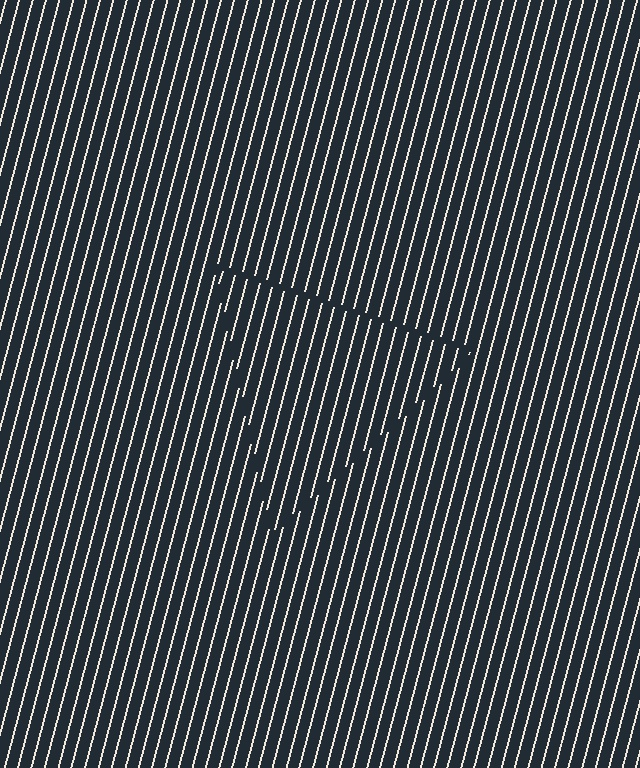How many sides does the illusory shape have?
3 sides — the line-ends trace a triangle.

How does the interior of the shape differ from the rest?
The interior of the shape contains the same grating, shifted by half a period — the contour is defined by the phase discontinuity where line-ends from the inner and outer gratings abut.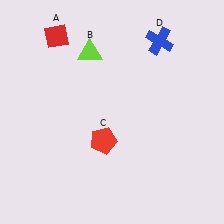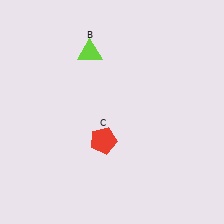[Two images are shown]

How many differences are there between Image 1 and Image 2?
There are 2 differences between the two images.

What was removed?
The red diamond (A), the blue cross (D) were removed in Image 2.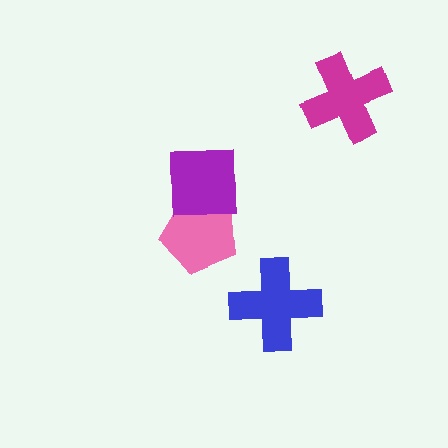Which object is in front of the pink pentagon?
The purple square is in front of the pink pentagon.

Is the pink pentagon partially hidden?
Yes, it is partially covered by another shape.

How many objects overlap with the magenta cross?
0 objects overlap with the magenta cross.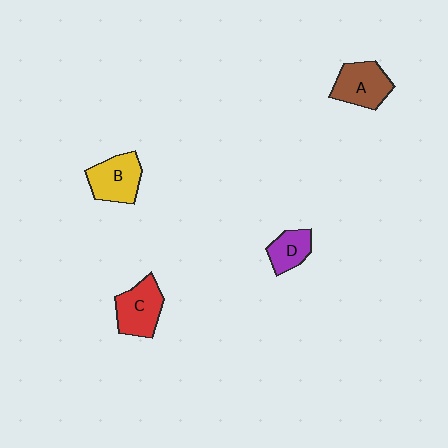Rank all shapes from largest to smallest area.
From largest to smallest: C (red), B (yellow), A (brown), D (purple).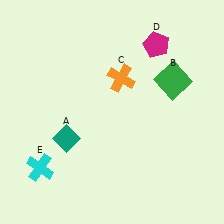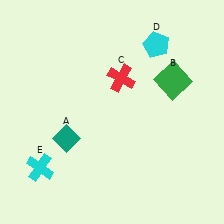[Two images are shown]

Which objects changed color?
C changed from orange to red. D changed from magenta to cyan.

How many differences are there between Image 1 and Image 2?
There are 2 differences between the two images.